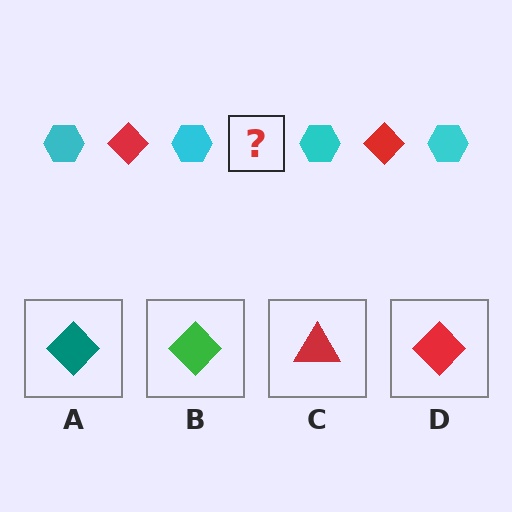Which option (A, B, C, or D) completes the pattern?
D.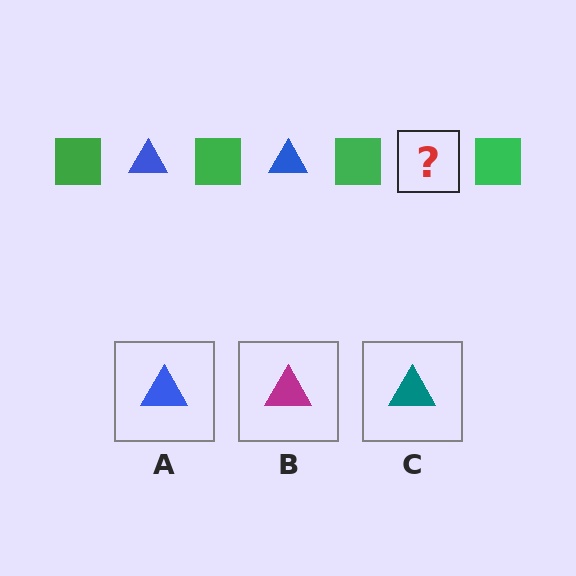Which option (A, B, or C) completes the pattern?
A.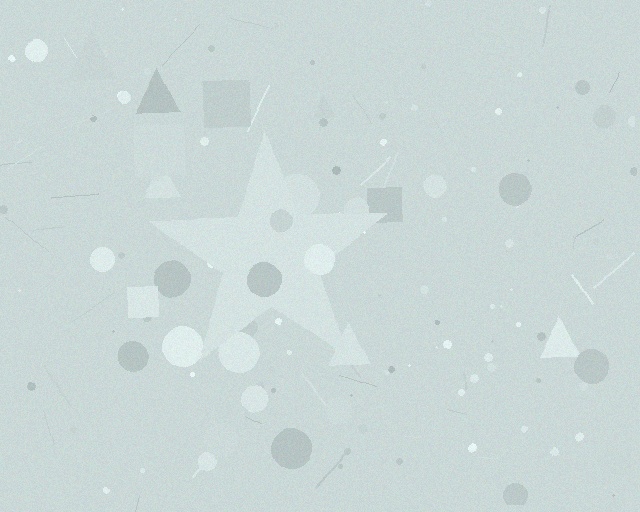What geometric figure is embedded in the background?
A star is embedded in the background.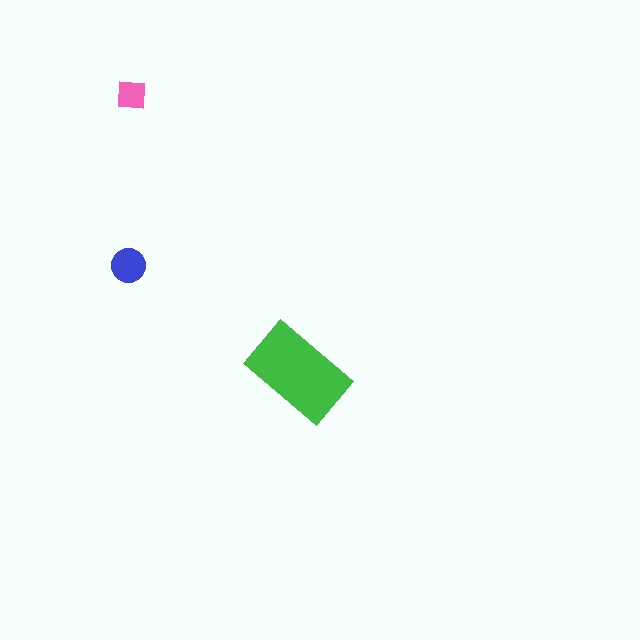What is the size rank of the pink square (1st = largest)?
3rd.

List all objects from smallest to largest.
The pink square, the blue circle, the green rectangle.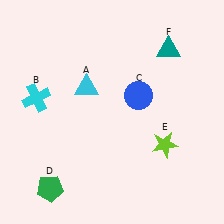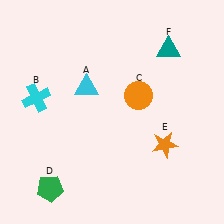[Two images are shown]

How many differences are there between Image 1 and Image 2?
There are 2 differences between the two images.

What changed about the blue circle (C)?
In Image 1, C is blue. In Image 2, it changed to orange.